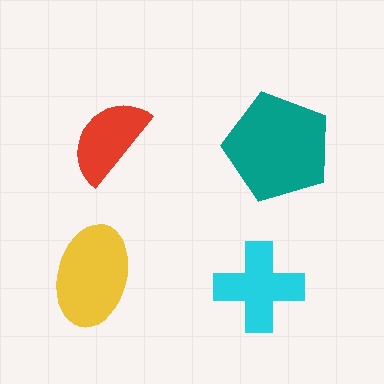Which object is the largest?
The teal pentagon.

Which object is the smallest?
The red semicircle.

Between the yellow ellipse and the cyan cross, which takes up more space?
The yellow ellipse.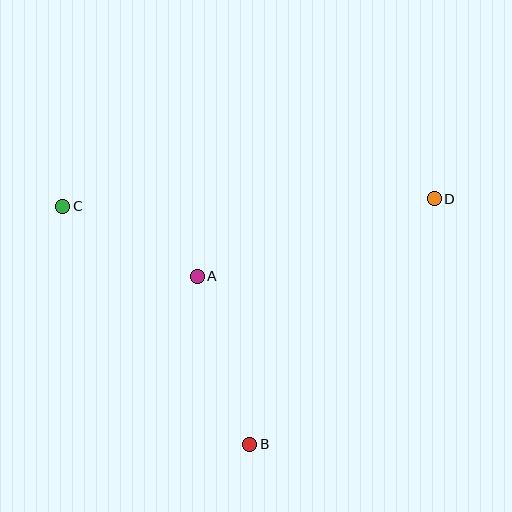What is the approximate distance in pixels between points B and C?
The distance between B and C is approximately 303 pixels.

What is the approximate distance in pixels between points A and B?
The distance between A and B is approximately 176 pixels.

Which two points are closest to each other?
Points A and C are closest to each other.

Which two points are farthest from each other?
Points C and D are farthest from each other.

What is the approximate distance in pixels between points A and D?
The distance between A and D is approximately 249 pixels.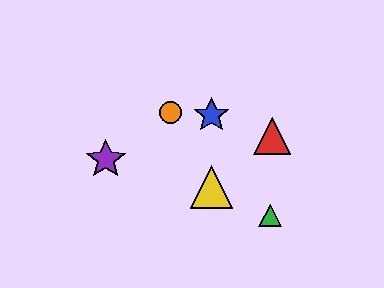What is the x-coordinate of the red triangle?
The red triangle is at x≈272.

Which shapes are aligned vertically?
The blue star, the yellow triangle are aligned vertically.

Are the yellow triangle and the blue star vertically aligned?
Yes, both are at x≈212.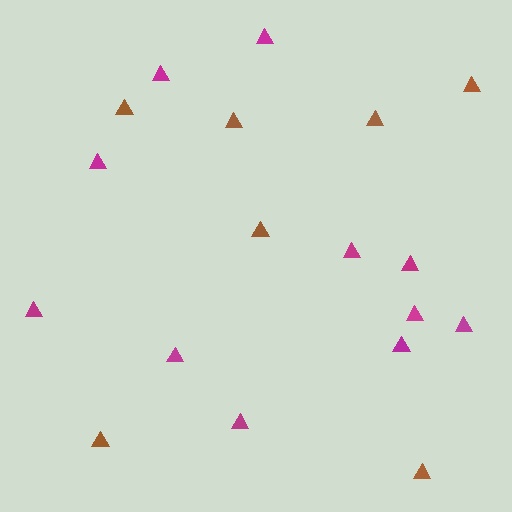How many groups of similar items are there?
There are 2 groups: one group of brown triangles (7) and one group of magenta triangles (11).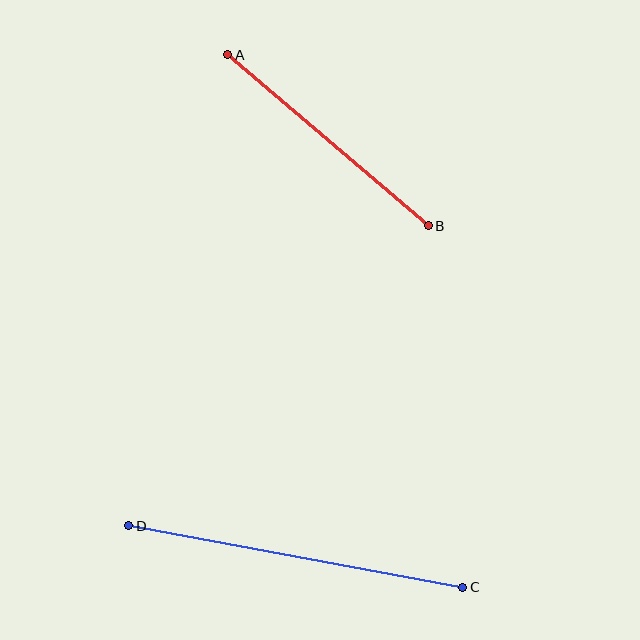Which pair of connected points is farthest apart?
Points C and D are farthest apart.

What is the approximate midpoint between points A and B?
The midpoint is at approximately (328, 140) pixels.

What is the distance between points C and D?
The distance is approximately 340 pixels.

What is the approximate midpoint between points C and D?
The midpoint is at approximately (296, 557) pixels.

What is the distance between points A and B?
The distance is approximately 263 pixels.